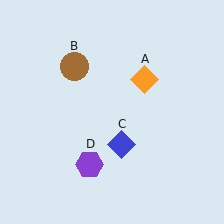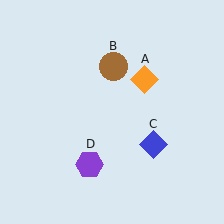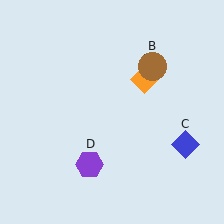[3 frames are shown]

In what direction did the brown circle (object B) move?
The brown circle (object B) moved right.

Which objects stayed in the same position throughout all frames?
Orange diamond (object A) and purple hexagon (object D) remained stationary.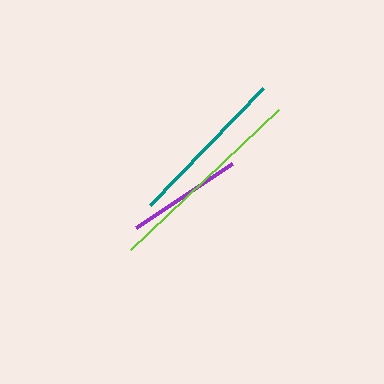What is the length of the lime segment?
The lime segment is approximately 204 pixels long.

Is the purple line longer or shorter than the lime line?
The lime line is longer than the purple line.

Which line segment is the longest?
The lime line is the longest at approximately 204 pixels.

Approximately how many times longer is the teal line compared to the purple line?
The teal line is approximately 1.4 times the length of the purple line.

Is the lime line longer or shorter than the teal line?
The lime line is longer than the teal line.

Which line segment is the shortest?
The purple line is the shortest at approximately 115 pixels.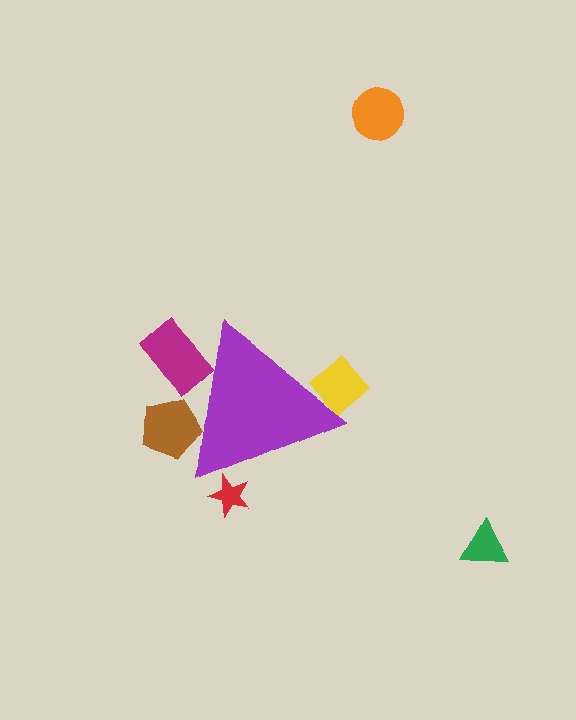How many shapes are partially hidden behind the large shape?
4 shapes are partially hidden.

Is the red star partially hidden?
Yes, the red star is partially hidden behind the purple triangle.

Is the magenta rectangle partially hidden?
Yes, the magenta rectangle is partially hidden behind the purple triangle.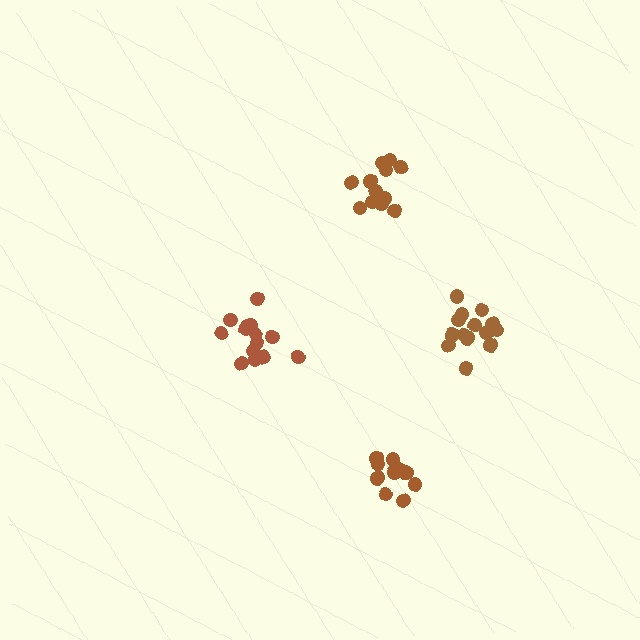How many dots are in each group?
Group 1: 14 dots, Group 2: 15 dots, Group 3: 10 dots, Group 4: 12 dots (51 total).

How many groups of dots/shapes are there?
There are 4 groups.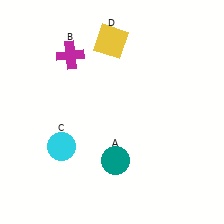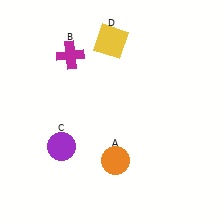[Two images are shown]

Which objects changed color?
A changed from teal to orange. C changed from cyan to purple.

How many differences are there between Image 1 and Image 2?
There are 2 differences between the two images.